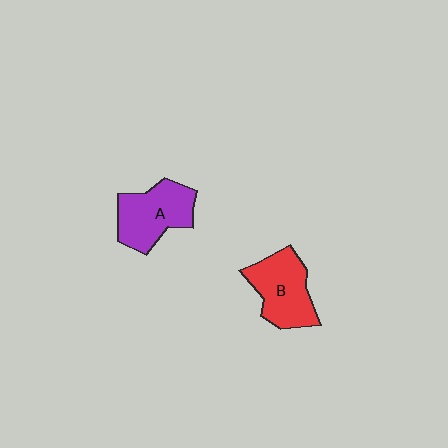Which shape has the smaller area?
Shape B (red).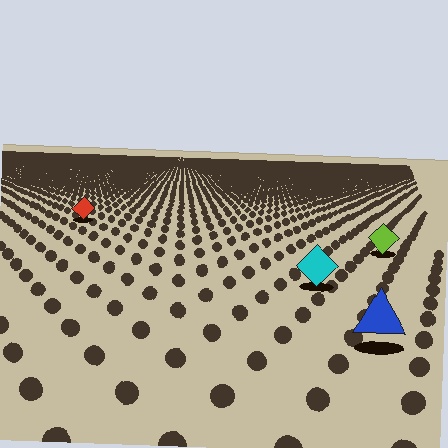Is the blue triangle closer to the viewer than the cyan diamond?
Yes. The blue triangle is closer — you can tell from the texture gradient: the ground texture is coarser near it.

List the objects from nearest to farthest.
From nearest to farthest: the blue triangle, the cyan diamond, the lime diamond, the red diamond.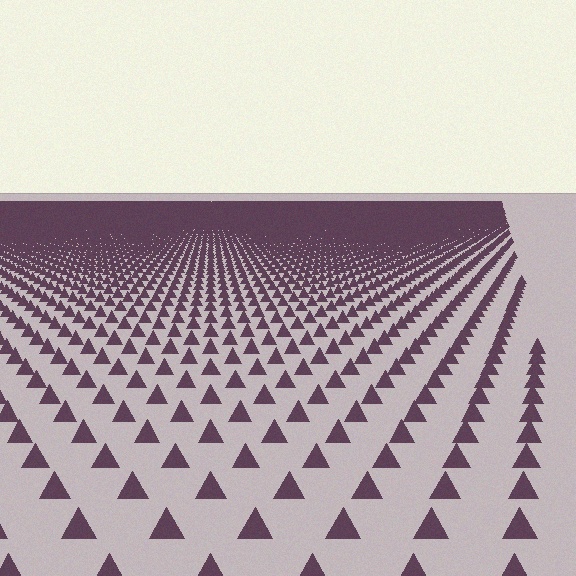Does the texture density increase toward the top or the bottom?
Density increases toward the top.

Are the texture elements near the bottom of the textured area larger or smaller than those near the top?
Larger. Near the bottom, elements are closer to the viewer and appear at a bigger on-screen size.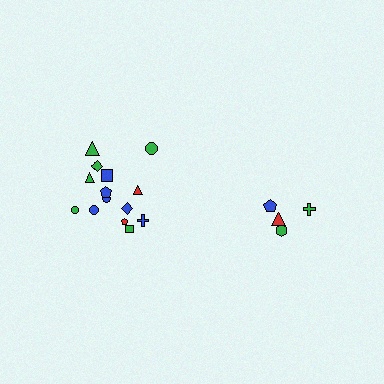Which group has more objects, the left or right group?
The left group.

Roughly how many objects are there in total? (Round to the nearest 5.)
Roughly 20 objects in total.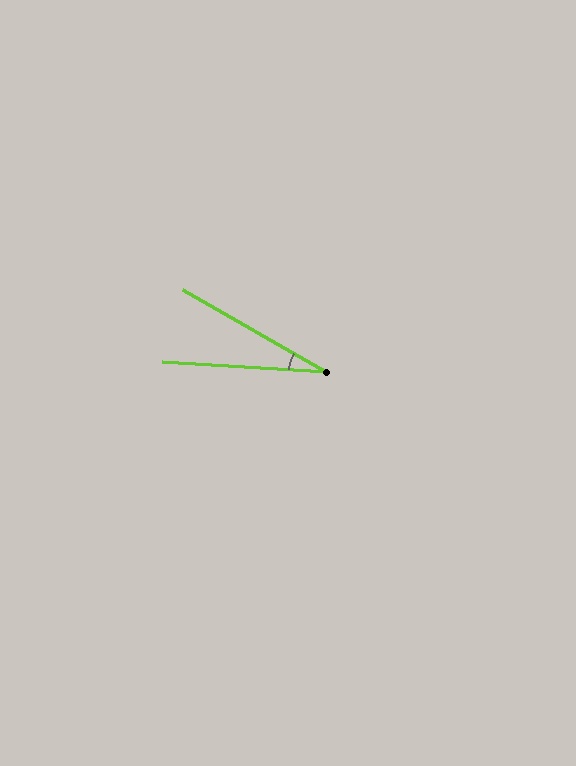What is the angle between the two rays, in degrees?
Approximately 26 degrees.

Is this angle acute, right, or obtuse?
It is acute.